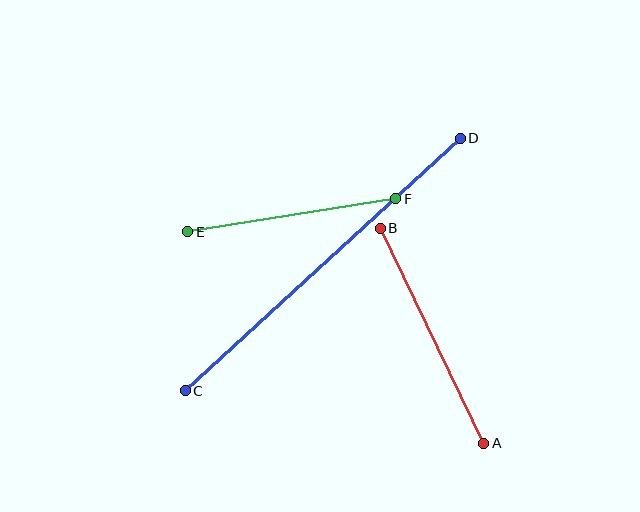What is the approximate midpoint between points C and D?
The midpoint is at approximately (323, 264) pixels.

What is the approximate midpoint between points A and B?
The midpoint is at approximately (432, 336) pixels.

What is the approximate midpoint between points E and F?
The midpoint is at approximately (292, 215) pixels.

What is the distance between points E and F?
The distance is approximately 210 pixels.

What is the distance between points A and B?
The distance is approximately 239 pixels.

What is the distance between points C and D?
The distance is approximately 373 pixels.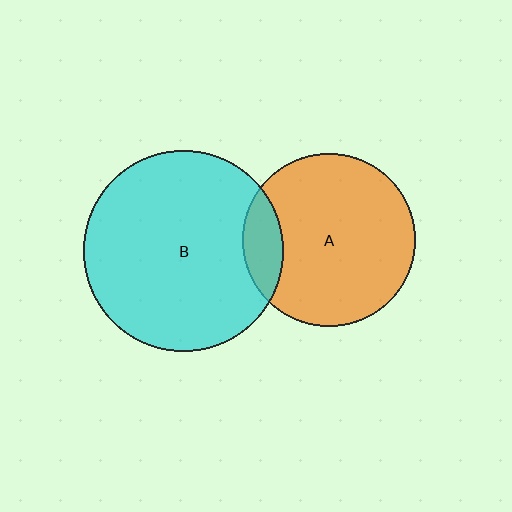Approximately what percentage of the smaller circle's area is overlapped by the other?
Approximately 15%.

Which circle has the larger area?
Circle B (cyan).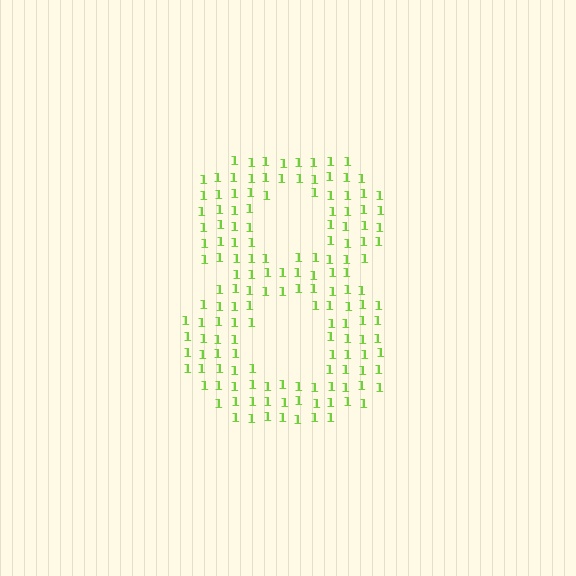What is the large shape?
The large shape is the digit 8.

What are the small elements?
The small elements are digit 1's.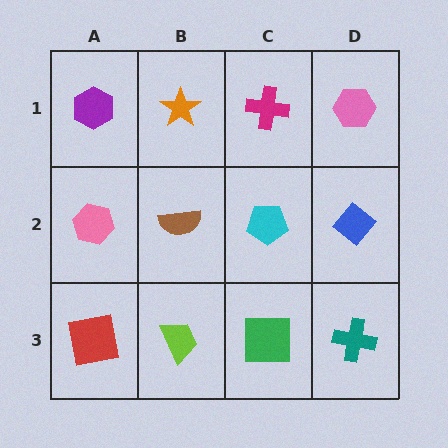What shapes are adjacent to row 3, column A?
A pink hexagon (row 2, column A), a lime trapezoid (row 3, column B).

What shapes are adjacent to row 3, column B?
A brown semicircle (row 2, column B), a red square (row 3, column A), a green square (row 3, column C).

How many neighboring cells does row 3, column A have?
2.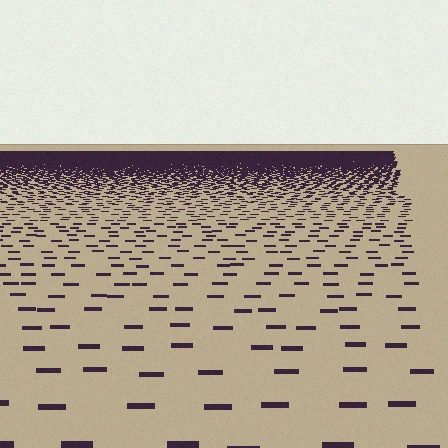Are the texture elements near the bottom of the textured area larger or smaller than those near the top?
Larger. Near the bottom, elements are closer to the viewer and appear at a bigger on-screen size.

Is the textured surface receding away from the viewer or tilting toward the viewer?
The surface is receding away from the viewer. Texture elements get smaller and denser toward the top.